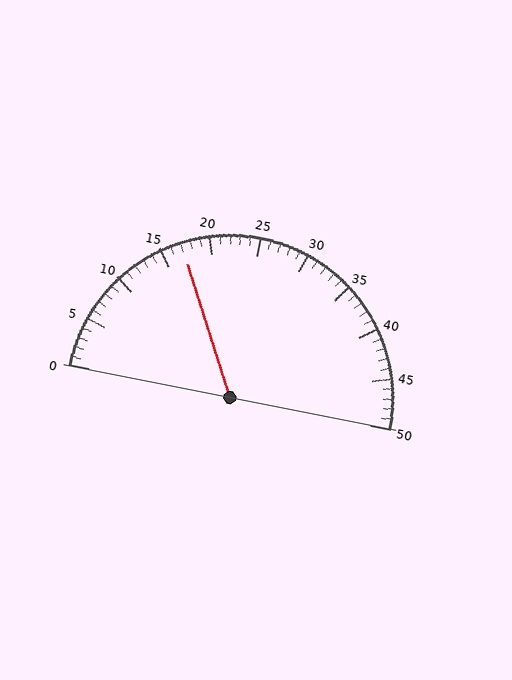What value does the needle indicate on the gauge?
The needle indicates approximately 17.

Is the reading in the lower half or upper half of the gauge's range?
The reading is in the lower half of the range (0 to 50).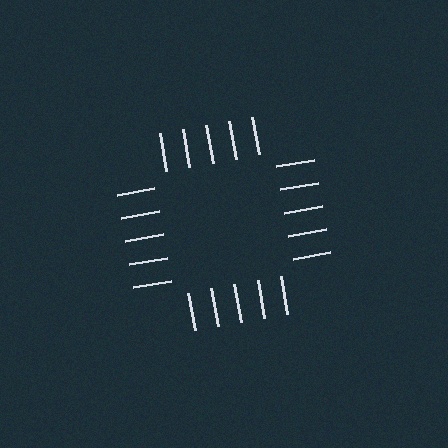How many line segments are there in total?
20 — 5 along each of the 4 edges.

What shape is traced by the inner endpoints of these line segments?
An illusory square — the line segments terminate on its edges but no continuous stroke is drawn.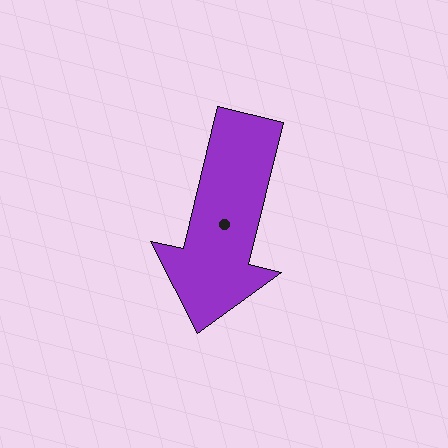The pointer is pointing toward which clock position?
Roughly 6 o'clock.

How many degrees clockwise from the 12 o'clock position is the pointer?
Approximately 194 degrees.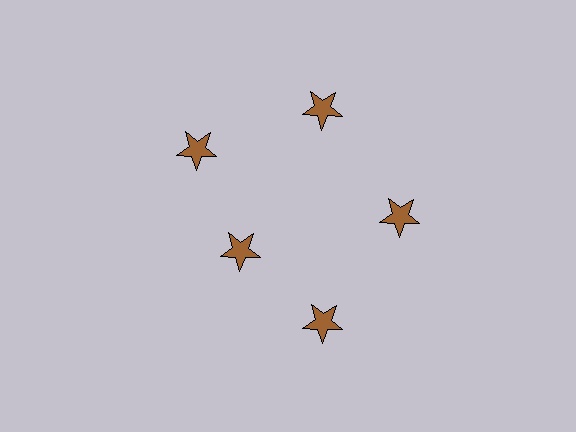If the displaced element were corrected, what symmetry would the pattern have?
It would have 5-fold rotational symmetry — the pattern would map onto itself every 72 degrees.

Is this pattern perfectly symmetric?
No. The 5 brown stars are arranged in a ring, but one element near the 8 o'clock position is pulled inward toward the center, breaking the 5-fold rotational symmetry.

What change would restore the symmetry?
The symmetry would be restored by moving it outward, back onto the ring so that all 5 stars sit at equal angles and equal distance from the center.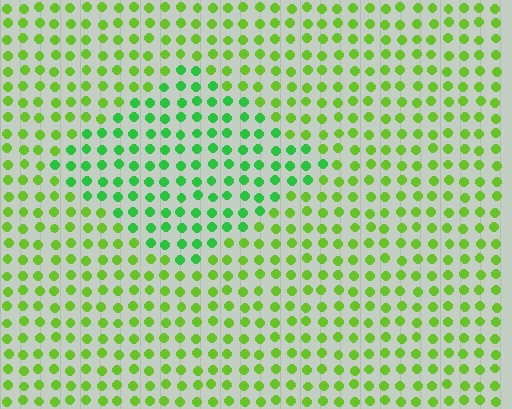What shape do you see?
I see a diamond.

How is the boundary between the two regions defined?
The boundary is defined purely by a slight shift in hue (about 33 degrees). Spacing, size, and orientation are identical on both sides.